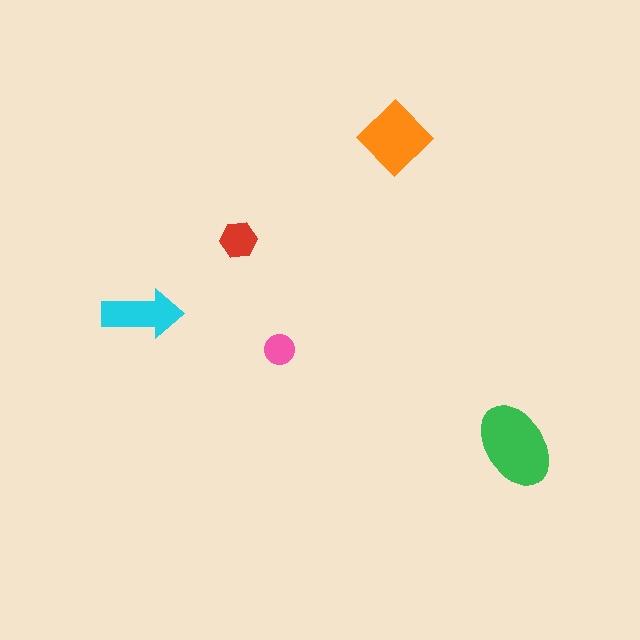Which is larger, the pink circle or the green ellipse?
The green ellipse.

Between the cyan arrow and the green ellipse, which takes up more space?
The green ellipse.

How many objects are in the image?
There are 5 objects in the image.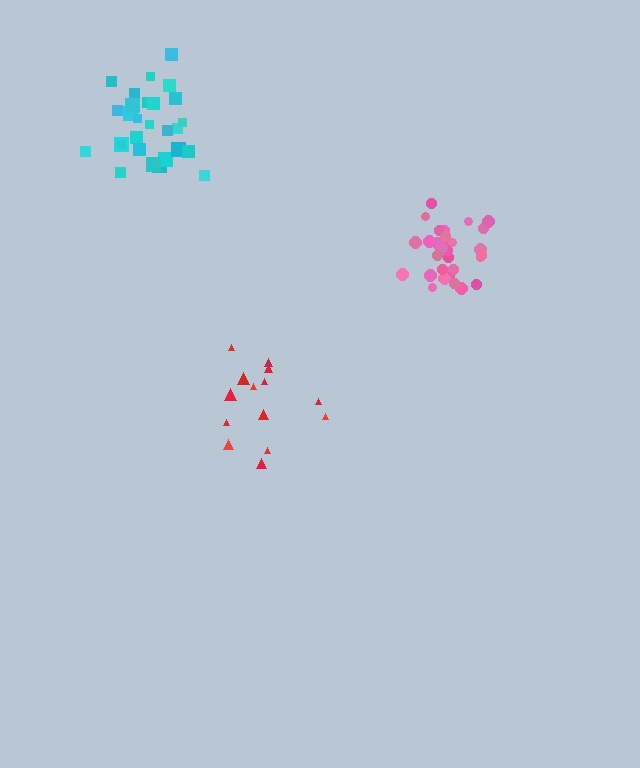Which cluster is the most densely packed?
Pink.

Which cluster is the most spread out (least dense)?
Red.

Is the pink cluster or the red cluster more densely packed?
Pink.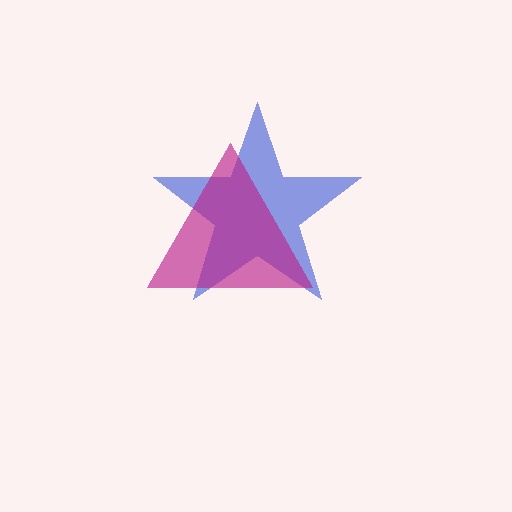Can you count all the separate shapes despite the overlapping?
Yes, there are 2 separate shapes.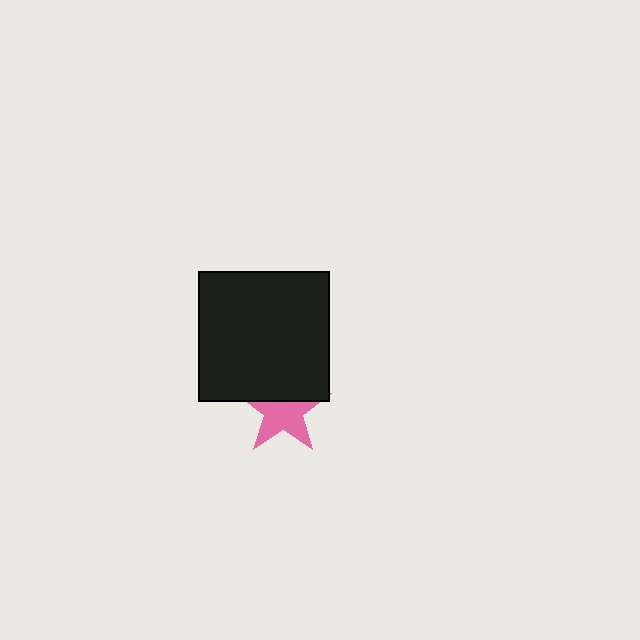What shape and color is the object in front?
The object in front is a black square.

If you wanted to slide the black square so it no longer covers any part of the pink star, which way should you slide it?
Slide it up — that is the most direct way to separate the two shapes.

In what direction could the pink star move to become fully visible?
The pink star could move down. That would shift it out from behind the black square entirely.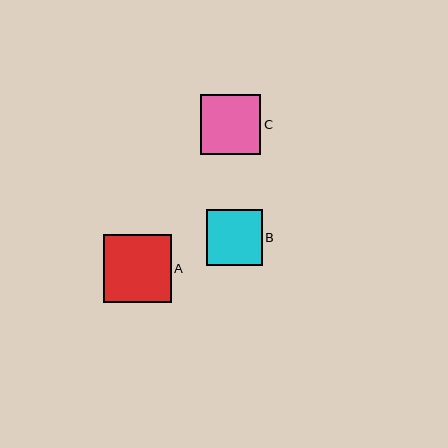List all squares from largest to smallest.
From largest to smallest: A, C, B.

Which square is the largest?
Square A is the largest with a size of approximately 68 pixels.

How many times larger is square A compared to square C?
Square A is approximately 1.1 times the size of square C.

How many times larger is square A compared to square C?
Square A is approximately 1.1 times the size of square C.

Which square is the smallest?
Square B is the smallest with a size of approximately 56 pixels.